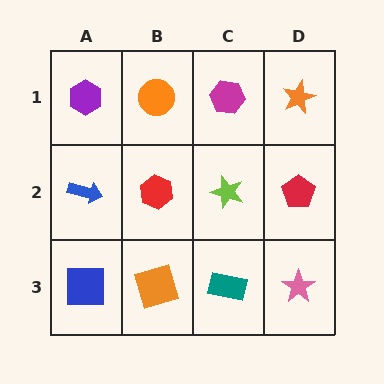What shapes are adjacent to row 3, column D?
A red pentagon (row 2, column D), a teal rectangle (row 3, column C).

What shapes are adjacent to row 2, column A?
A purple hexagon (row 1, column A), a blue square (row 3, column A), a red hexagon (row 2, column B).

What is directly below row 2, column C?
A teal rectangle.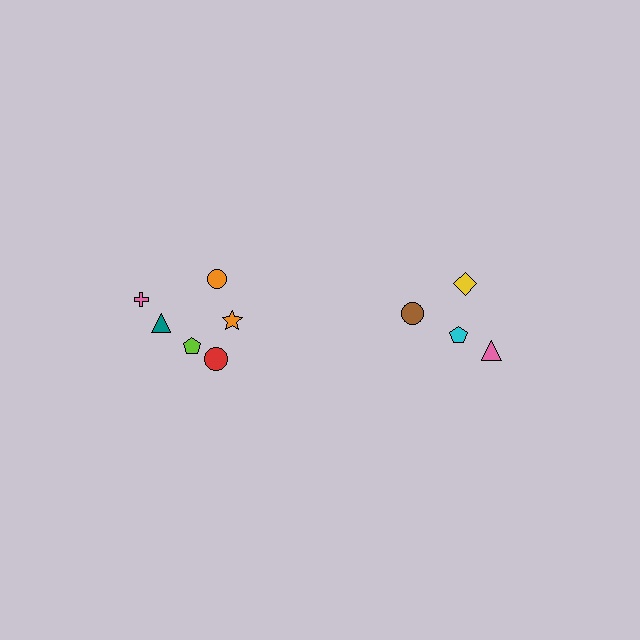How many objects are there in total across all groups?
There are 10 objects.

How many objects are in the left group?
There are 6 objects.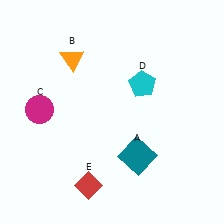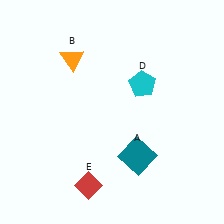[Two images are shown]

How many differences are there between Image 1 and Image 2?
There is 1 difference between the two images.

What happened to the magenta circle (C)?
The magenta circle (C) was removed in Image 2. It was in the top-left area of Image 1.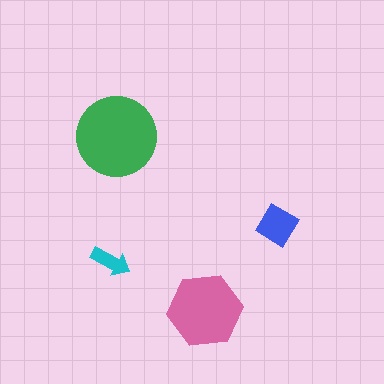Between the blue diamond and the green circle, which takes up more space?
The green circle.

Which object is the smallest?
The cyan arrow.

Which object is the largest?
The green circle.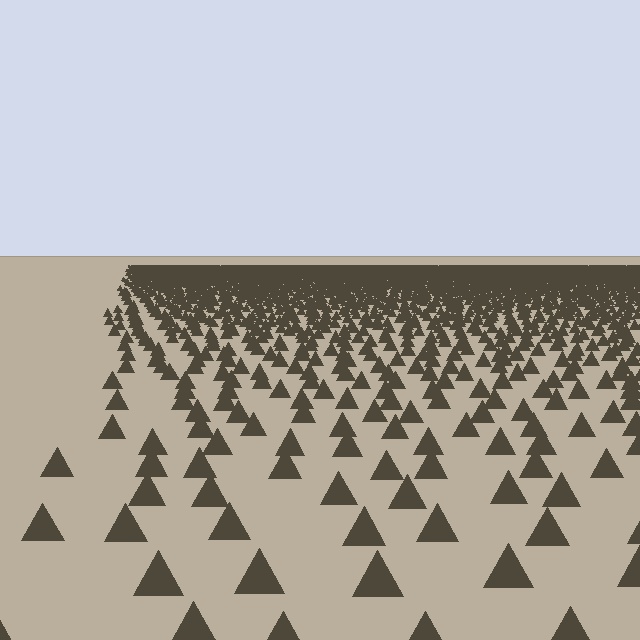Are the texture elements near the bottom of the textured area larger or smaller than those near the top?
Larger. Near the bottom, elements are closer to the viewer and appear at a bigger on-screen size.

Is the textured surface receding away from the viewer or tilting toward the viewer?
The surface is receding away from the viewer. Texture elements get smaller and denser toward the top.